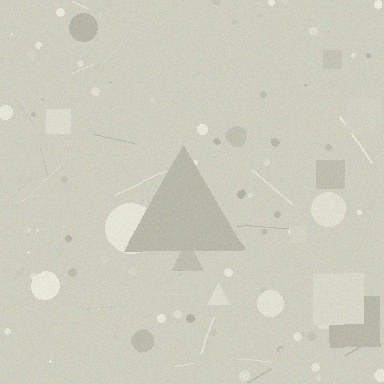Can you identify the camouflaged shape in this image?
The camouflaged shape is a triangle.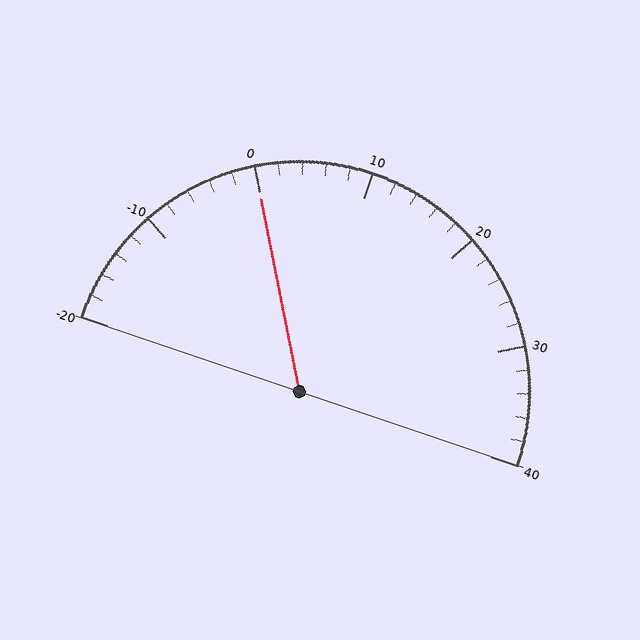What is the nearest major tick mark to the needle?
The nearest major tick mark is 0.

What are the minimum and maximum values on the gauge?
The gauge ranges from -20 to 40.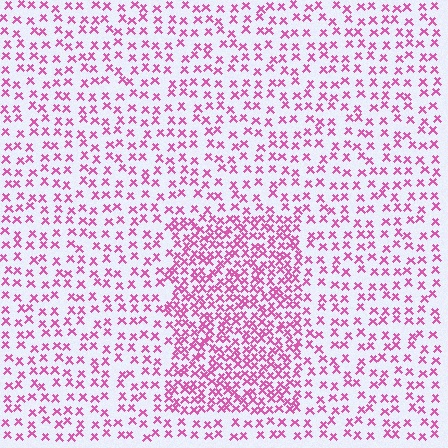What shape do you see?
I see a rectangle.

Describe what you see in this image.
The image contains small pink elements arranged at two different densities. A rectangle-shaped region is visible where the elements are more densely packed than the surrounding area.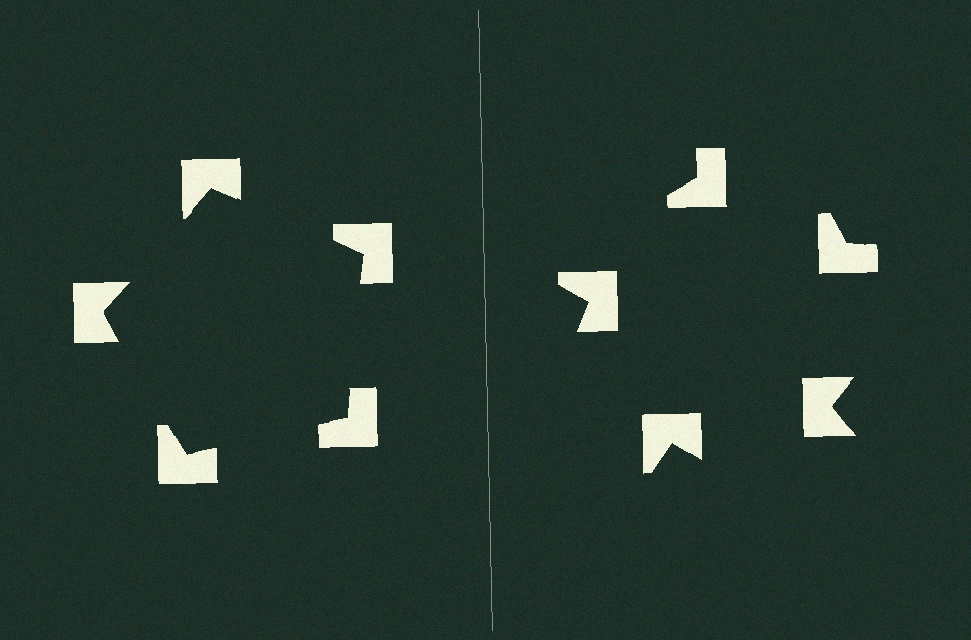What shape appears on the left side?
An illusory pentagon.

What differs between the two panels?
The notched squares are positioned identically on both sides; only the wedge orientations differ. On the left they align to a pentagon; on the right they are misaligned.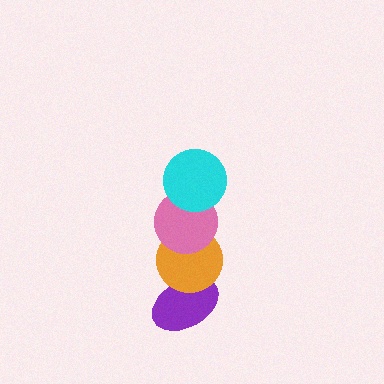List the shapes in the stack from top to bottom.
From top to bottom: the cyan circle, the pink circle, the orange circle, the purple ellipse.